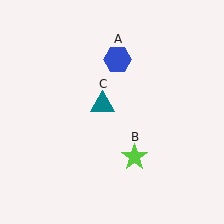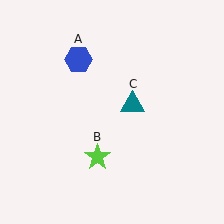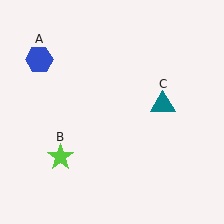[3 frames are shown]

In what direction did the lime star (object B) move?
The lime star (object B) moved left.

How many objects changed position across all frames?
3 objects changed position: blue hexagon (object A), lime star (object B), teal triangle (object C).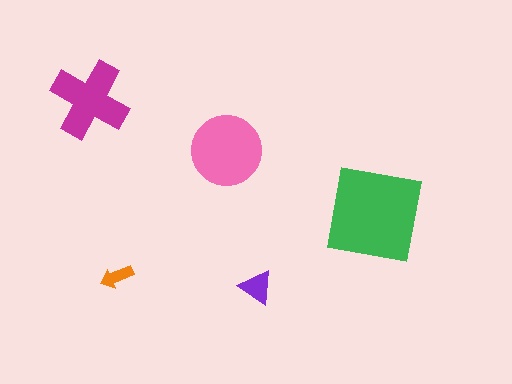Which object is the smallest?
The orange arrow.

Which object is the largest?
The green square.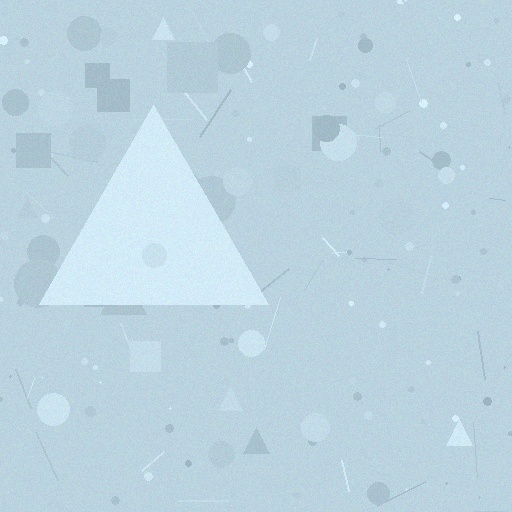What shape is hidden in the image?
A triangle is hidden in the image.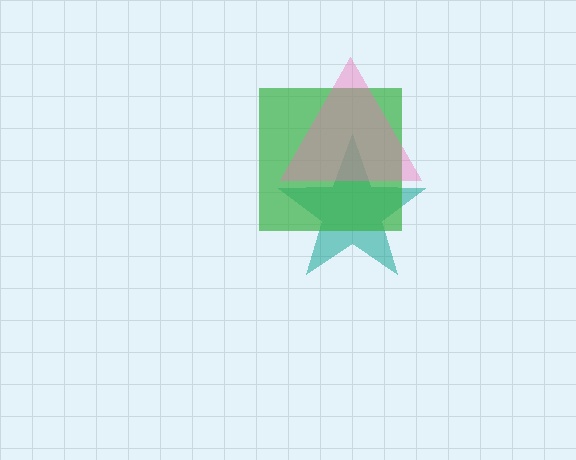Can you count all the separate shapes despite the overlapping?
Yes, there are 3 separate shapes.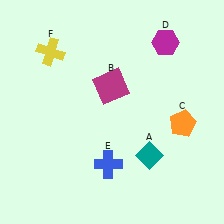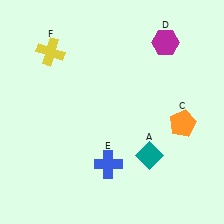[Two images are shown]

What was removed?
The magenta square (B) was removed in Image 2.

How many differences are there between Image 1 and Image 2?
There is 1 difference between the two images.